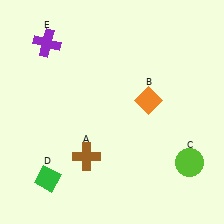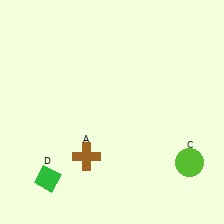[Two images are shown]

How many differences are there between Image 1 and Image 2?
There are 2 differences between the two images.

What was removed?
The orange diamond (B), the purple cross (E) were removed in Image 2.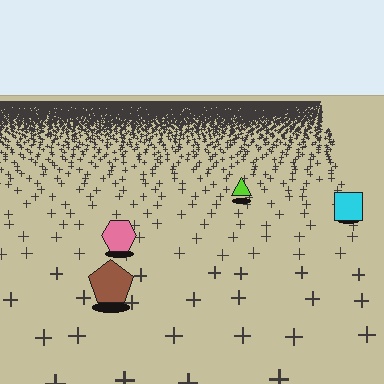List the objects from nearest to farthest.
From nearest to farthest: the brown pentagon, the pink hexagon, the cyan square, the lime triangle.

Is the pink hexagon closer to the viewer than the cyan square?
Yes. The pink hexagon is closer — you can tell from the texture gradient: the ground texture is coarser near it.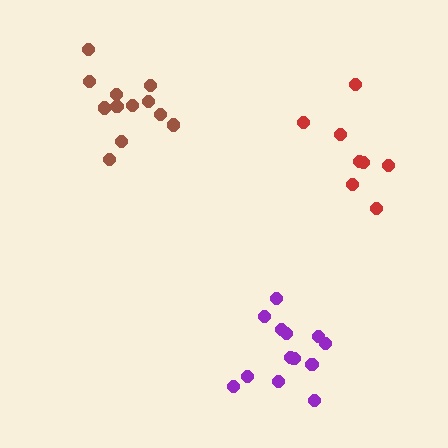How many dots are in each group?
Group 1: 13 dots, Group 2: 8 dots, Group 3: 12 dots (33 total).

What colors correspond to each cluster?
The clusters are colored: purple, red, brown.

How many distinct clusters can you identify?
There are 3 distinct clusters.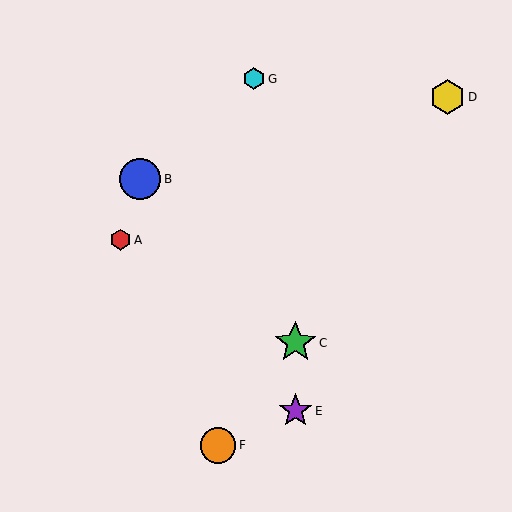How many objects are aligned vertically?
2 objects (C, E) are aligned vertically.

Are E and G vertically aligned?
No, E is at x≈295 and G is at x≈254.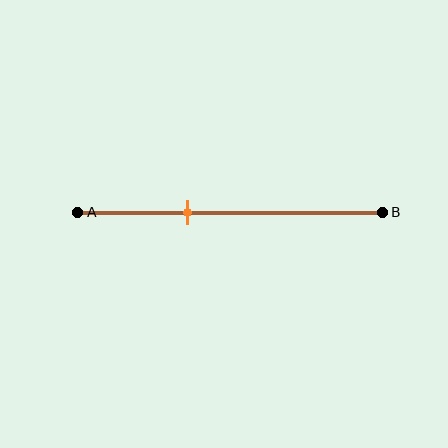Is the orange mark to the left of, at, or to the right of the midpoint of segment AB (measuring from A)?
The orange mark is to the left of the midpoint of segment AB.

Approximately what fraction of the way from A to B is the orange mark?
The orange mark is approximately 35% of the way from A to B.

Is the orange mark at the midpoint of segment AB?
No, the mark is at about 35% from A, not at the 50% midpoint.